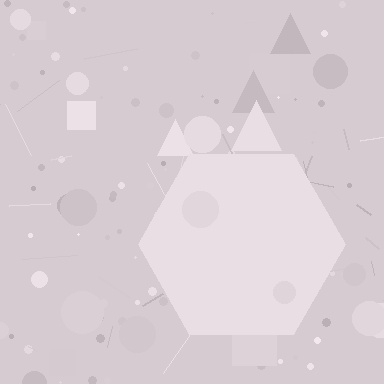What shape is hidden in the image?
A hexagon is hidden in the image.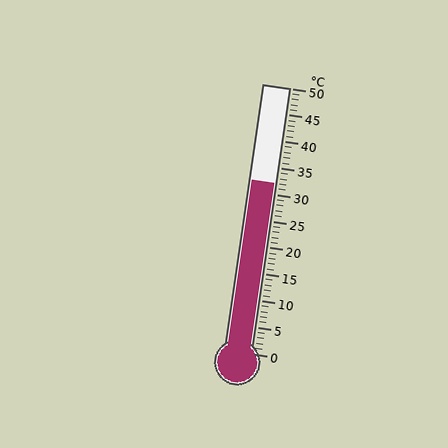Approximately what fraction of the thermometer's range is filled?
The thermometer is filled to approximately 65% of its range.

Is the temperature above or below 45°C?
The temperature is below 45°C.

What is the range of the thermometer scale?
The thermometer scale ranges from 0°C to 50°C.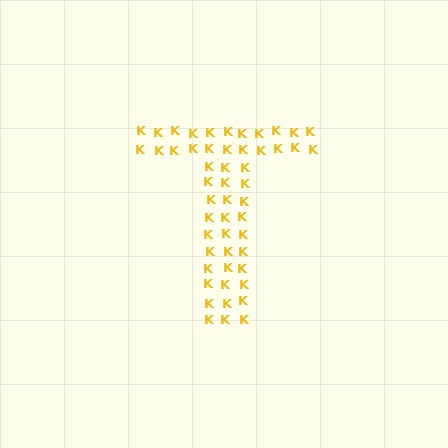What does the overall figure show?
The overall figure shows the letter T.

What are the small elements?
The small elements are letter K's.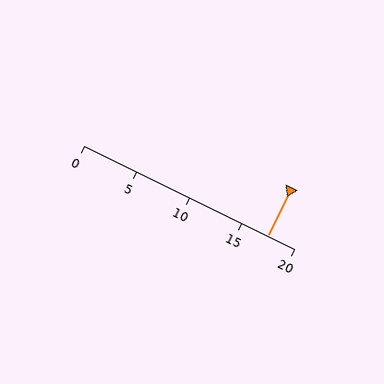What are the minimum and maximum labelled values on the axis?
The axis runs from 0 to 20.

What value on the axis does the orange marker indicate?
The marker indicates approximately 17.5.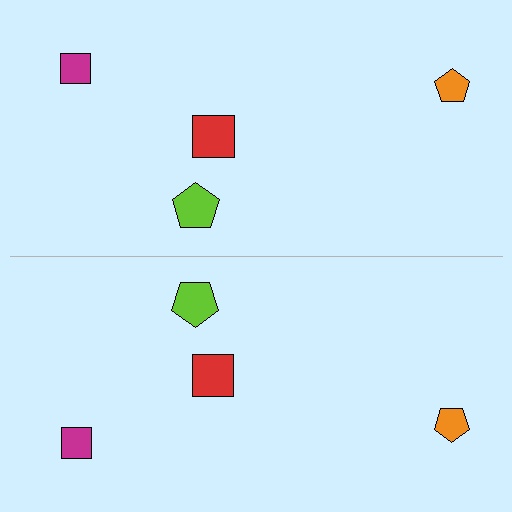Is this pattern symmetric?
Yes, this pattern has bilateral (reflection) symmetry.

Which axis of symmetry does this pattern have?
The pattern has a horizontal axis of symmetry running through the center of the image.